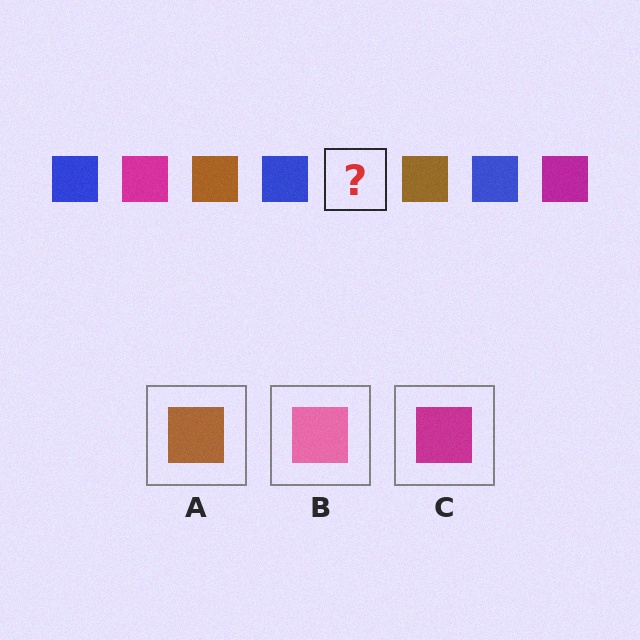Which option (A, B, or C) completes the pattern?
C.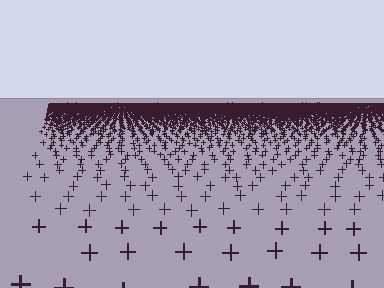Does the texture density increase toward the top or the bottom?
Density increases toward the top.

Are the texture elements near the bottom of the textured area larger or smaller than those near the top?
Larger. Near the bottom, elements are closer to the viewer and appear at a bigger on-screen size.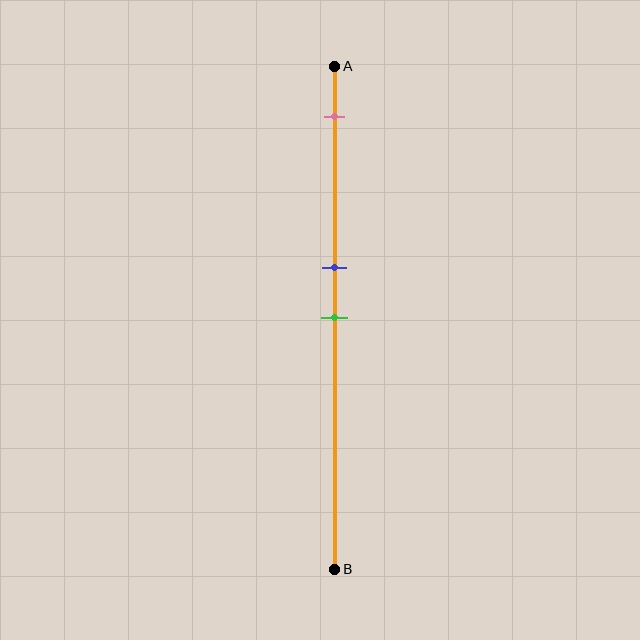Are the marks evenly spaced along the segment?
No, the marks are not evenly spaced.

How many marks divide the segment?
There are 3 marks dividing the segment.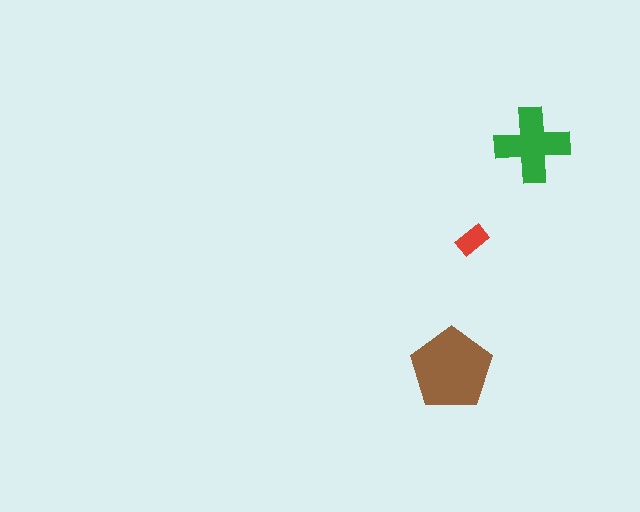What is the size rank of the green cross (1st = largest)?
2nd.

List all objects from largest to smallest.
The brown pentagon, the green cross, the red rectangle.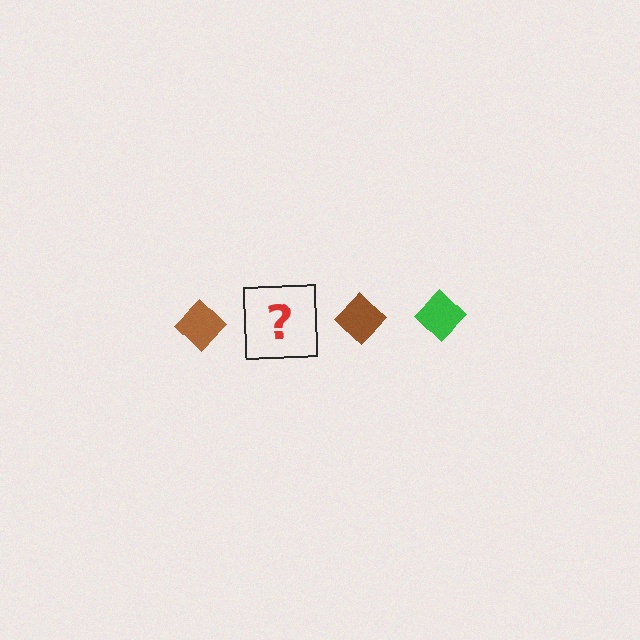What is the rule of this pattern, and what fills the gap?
The rule is that the pattern cycles through brown, green diamonds. The gap should be filled with a green diamond.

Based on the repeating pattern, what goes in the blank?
The blank should be a green diamond.